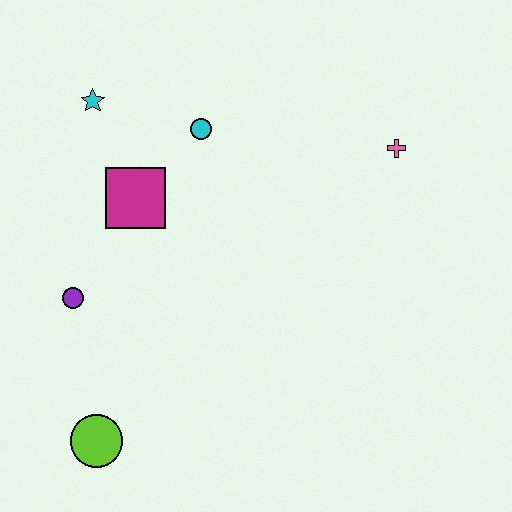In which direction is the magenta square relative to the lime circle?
The magenta square is above the lime circle.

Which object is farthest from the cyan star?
The lime circle is farthest from the cyan star.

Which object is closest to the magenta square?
The cyan circle is closest to the magenta square.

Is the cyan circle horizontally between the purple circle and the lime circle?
No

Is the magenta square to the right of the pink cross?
No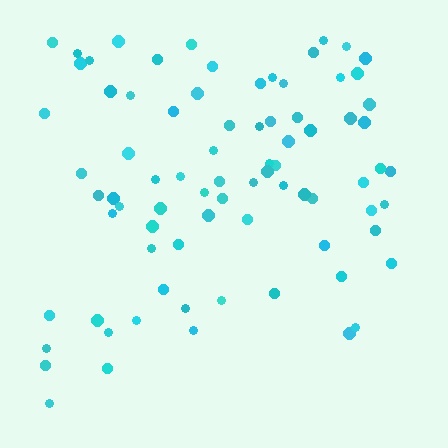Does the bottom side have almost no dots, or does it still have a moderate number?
Still a moderate number, just noticeably fewer than the top.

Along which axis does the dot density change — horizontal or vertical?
Vertical.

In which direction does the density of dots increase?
From bottom to top, with the top side densest.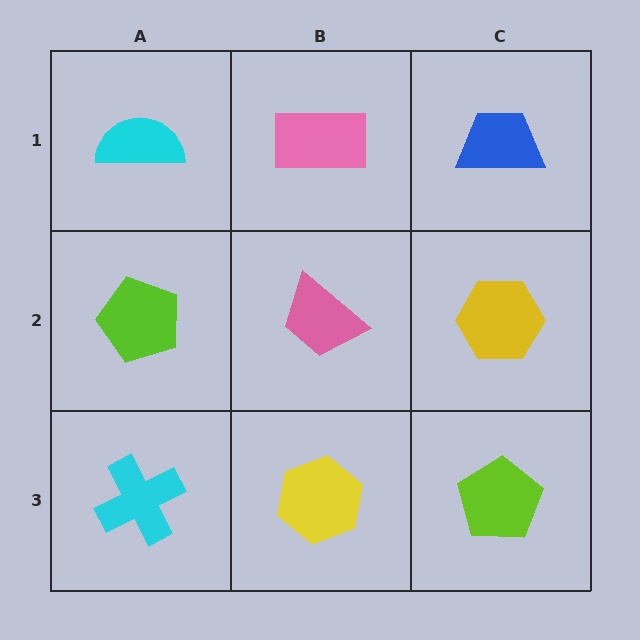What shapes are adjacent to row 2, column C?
A blue trapezoid (row 1, column C), a lime pentagon (row 3, column C), a pink trapezoid (row 2, column B).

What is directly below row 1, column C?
A yellow hexagon.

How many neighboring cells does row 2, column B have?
4.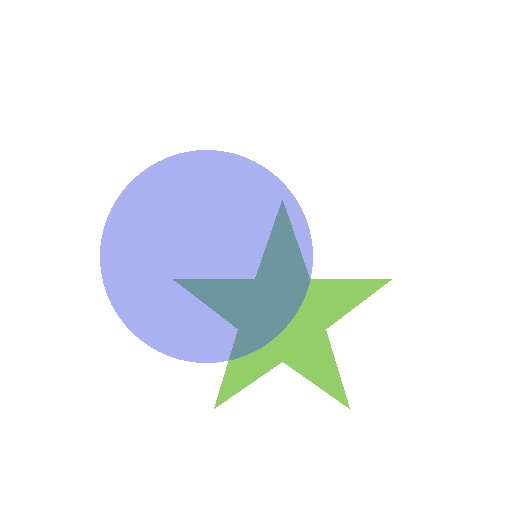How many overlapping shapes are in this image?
There are 2 overlapping shapes in the image.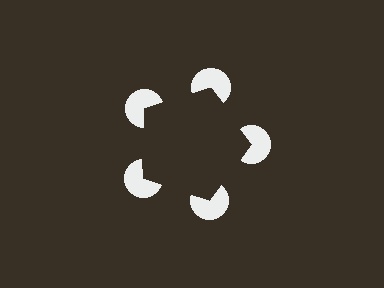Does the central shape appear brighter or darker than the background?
It typically appears slightly darker than the background, even though no actual brightness change is drawn.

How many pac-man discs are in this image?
There are 5 — one at each vertex of the illusory pentagon.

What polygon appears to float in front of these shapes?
An illusory pentagon — its edges are inferred from the aligned wedge cuts in the pac-man discs, not physically drawn.